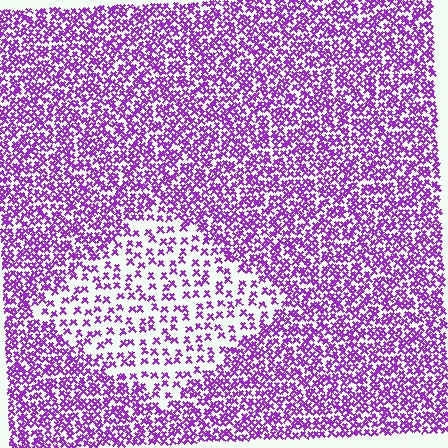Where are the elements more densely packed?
The elements are more densely packed outside the diamond boundary.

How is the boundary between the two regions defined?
The boundary is defined by a change in element density (approximately 2.3x ratio). All elements are the same color, size, and shape.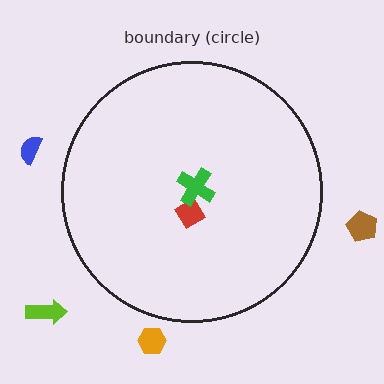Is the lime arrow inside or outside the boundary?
Outside.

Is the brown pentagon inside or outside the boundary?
Outside.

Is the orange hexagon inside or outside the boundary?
Outside.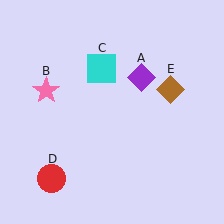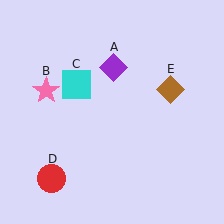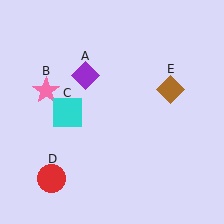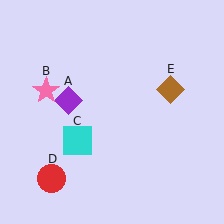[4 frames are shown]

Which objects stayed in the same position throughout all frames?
Pink star (object B) and red circle (object D) and brown diamond (object E) remained stationary.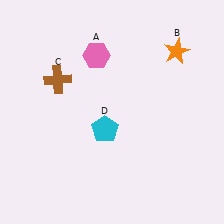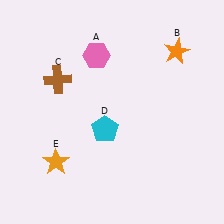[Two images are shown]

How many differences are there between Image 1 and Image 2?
There is 1 difference between the two images.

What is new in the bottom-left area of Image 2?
An orange star (E) was added in the bottom-left area of Image 2.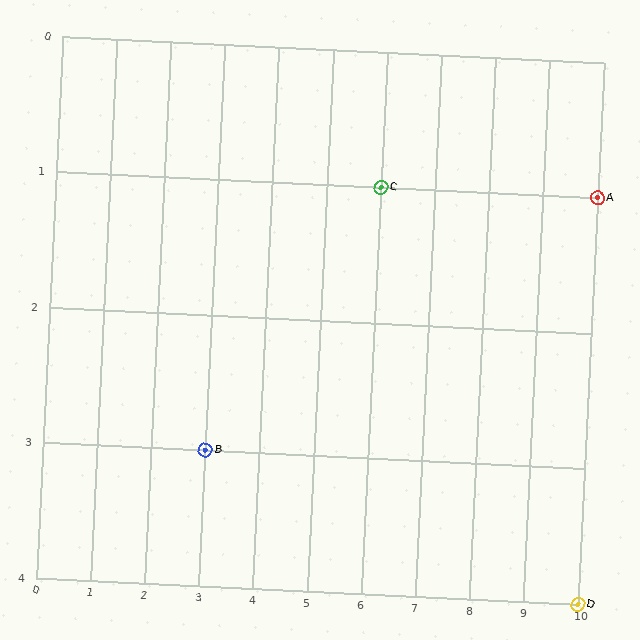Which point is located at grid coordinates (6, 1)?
Point C is at (6, 1).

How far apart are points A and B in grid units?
Points A and B are 7 columns and 2 rows apart (about 7.3 grid units diagonally).